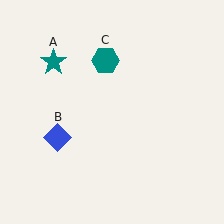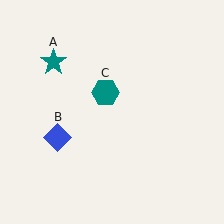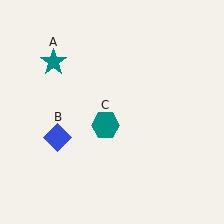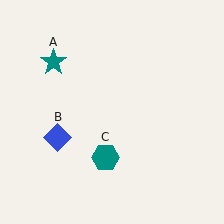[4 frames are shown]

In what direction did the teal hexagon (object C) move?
The teal hexagon (object C) moved down.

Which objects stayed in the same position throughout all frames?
Teal star (object A) and blue diamond (object B) remained stationary.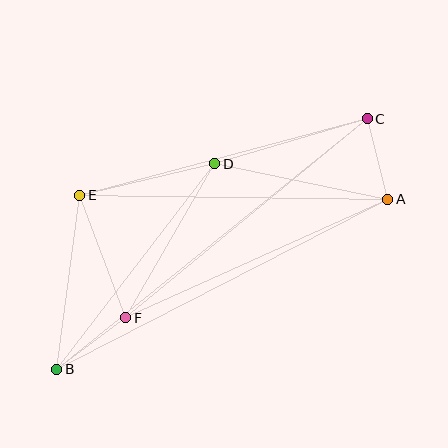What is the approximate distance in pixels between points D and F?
The distance between D and F is approximately 178 pixels.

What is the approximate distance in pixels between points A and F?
The distance between A and F is approximately 287 pixels.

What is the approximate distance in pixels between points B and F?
The distance between B and F is approximately 86 pixels.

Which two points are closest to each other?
Points A and C are closest to each other.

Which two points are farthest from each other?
Points B and C are farthest from each other.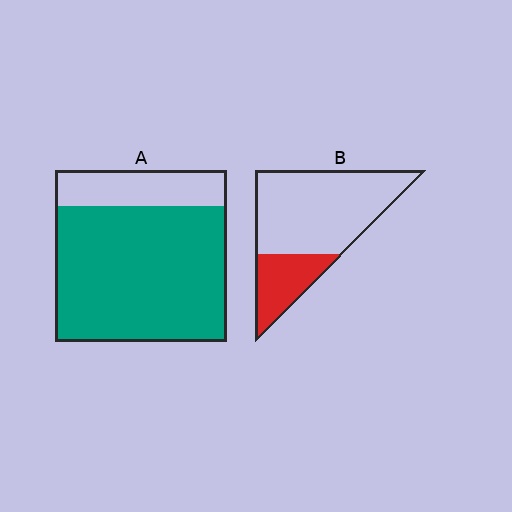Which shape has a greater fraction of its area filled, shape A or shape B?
Shape A.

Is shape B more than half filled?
No.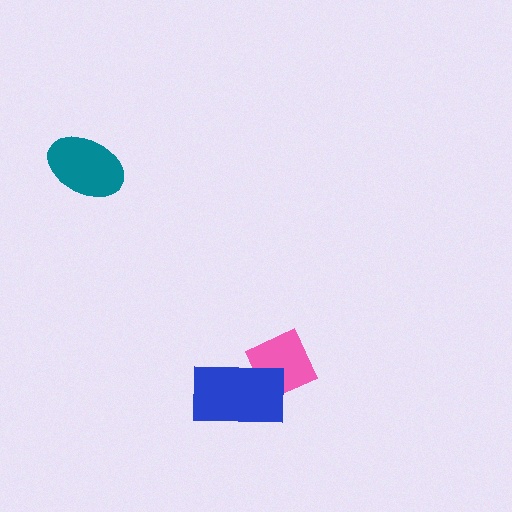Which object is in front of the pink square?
The blue rectangle is in front of the pink square.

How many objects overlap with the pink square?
1 object overlaps with the pink square.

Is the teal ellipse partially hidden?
No, no other shape covers it.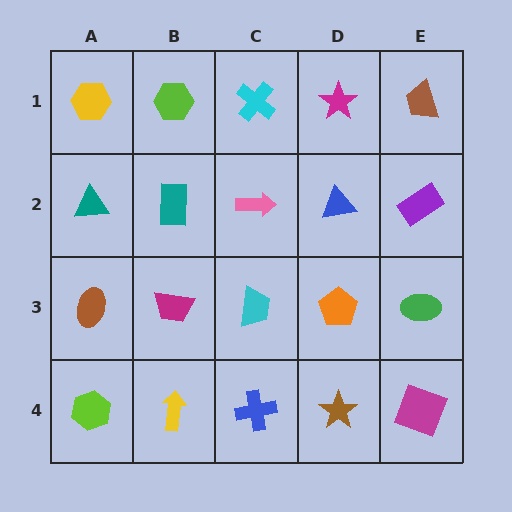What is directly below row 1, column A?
A teal triangle.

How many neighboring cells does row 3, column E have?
3.